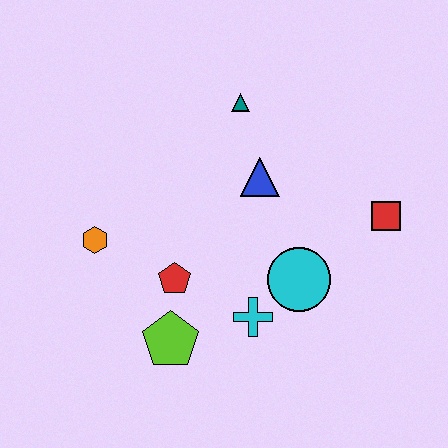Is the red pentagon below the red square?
Yes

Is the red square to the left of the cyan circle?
No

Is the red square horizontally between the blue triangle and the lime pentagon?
No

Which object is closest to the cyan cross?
The cyan circle is closest to the cyan cross.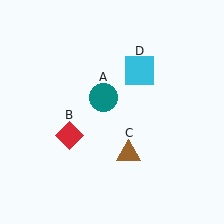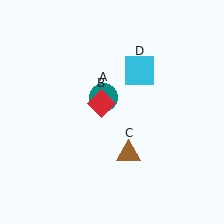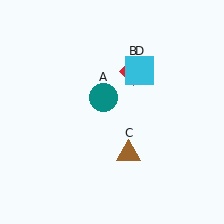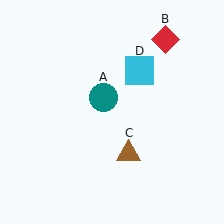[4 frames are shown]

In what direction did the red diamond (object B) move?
The red diamond (object B) moved up and to the right.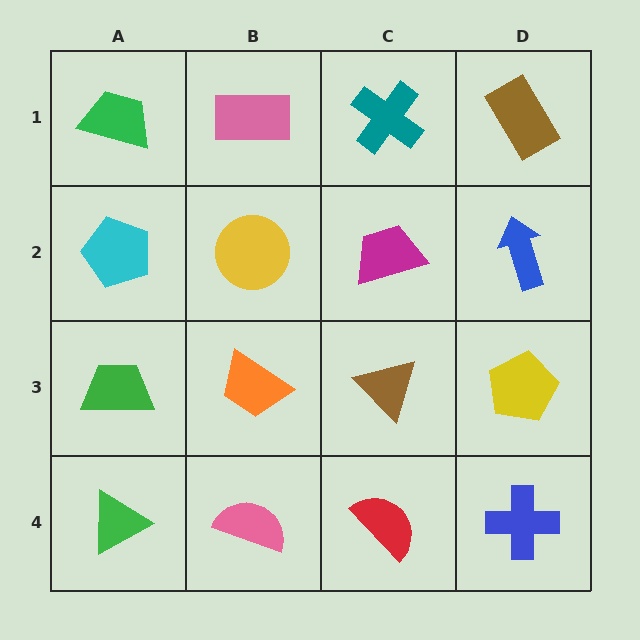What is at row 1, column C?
A teal cross.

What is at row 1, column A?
A green trapezoid.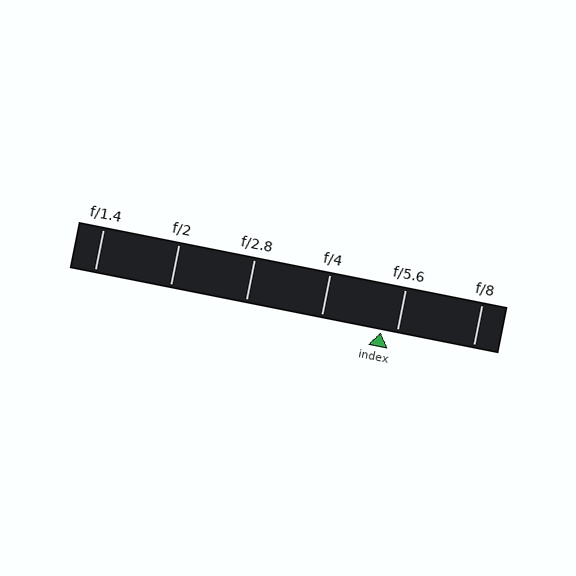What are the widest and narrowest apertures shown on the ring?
The widest aperture shown is f/1.4 and the narrowest is f/8.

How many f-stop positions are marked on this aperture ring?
There are 6 f-stop positions marked.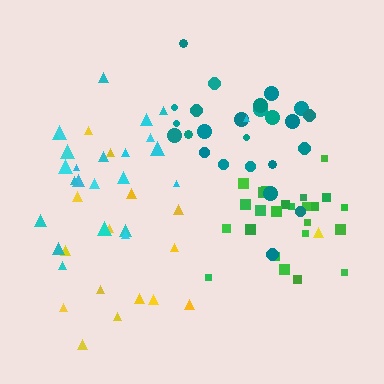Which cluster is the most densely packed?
Green.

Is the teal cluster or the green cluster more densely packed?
Green.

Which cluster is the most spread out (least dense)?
Yellow.